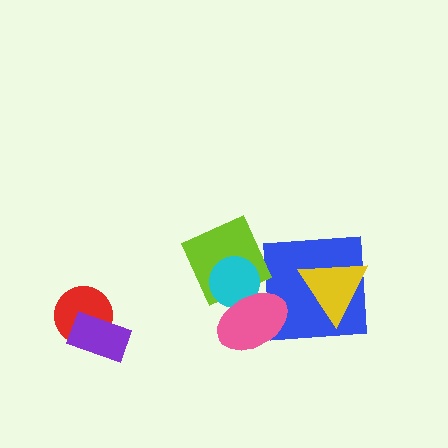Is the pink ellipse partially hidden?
No, no other shape covers it.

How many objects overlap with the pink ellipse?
3 objects overlap with the pink ellipse.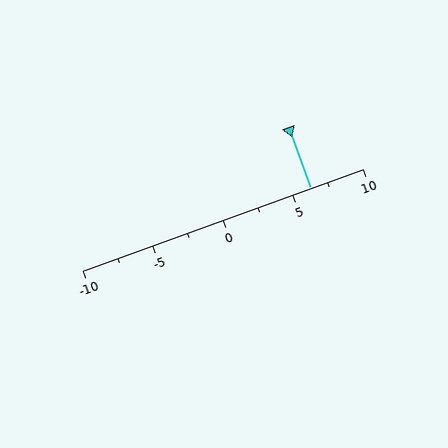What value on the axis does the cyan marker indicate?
The marker indicates approximately 6.2.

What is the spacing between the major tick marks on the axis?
The major ticks are spaced 5 apart.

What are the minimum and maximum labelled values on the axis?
The axis runs from -10 to 10.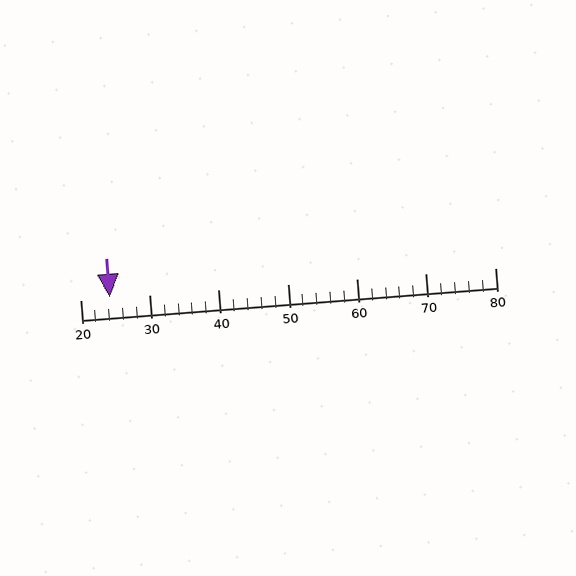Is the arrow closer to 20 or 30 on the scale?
The arrow is closer to 20.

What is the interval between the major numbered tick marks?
The major tick marks are spaced 10 units apart.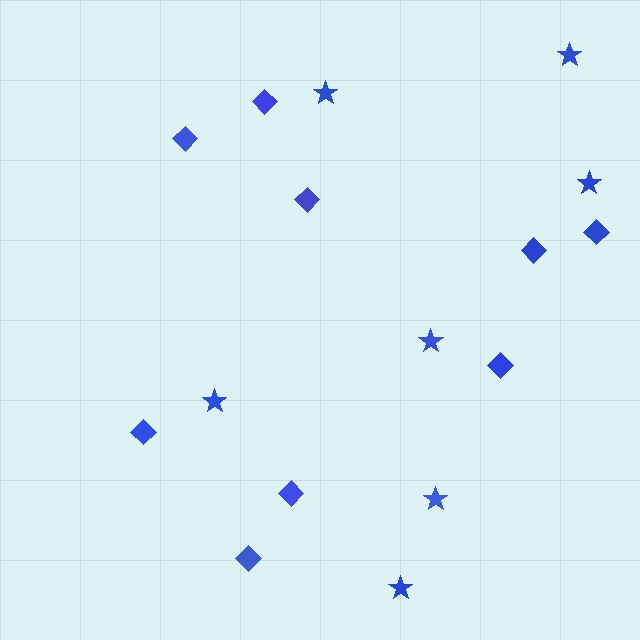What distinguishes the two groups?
There are 2 groups: one group of diamonds (9) and one group of stars (7).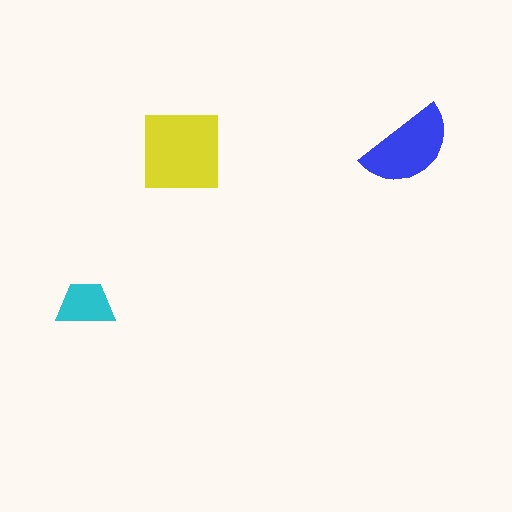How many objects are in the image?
There are 3 objects in the image.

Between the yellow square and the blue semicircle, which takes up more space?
The yellow square.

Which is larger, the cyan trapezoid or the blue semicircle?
The blue semicircle.